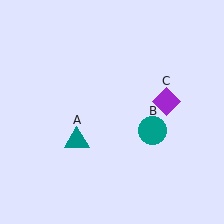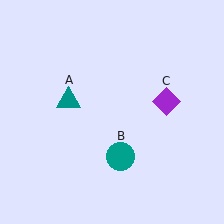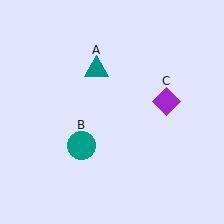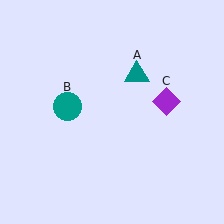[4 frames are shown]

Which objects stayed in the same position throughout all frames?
Purple diamond (object C) remained stationary.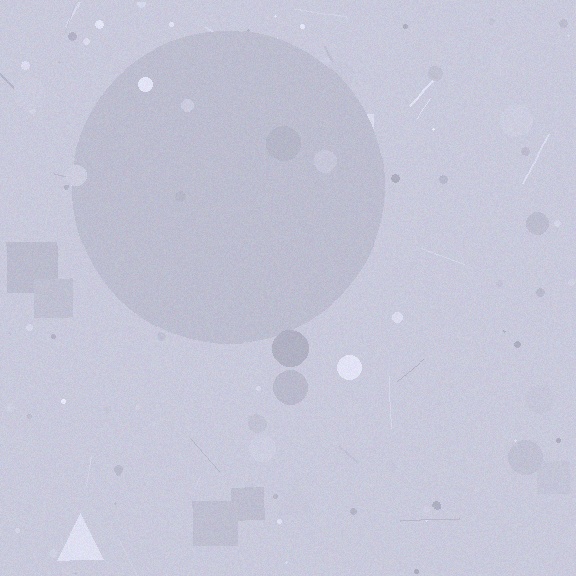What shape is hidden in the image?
A circle is hidden in the image.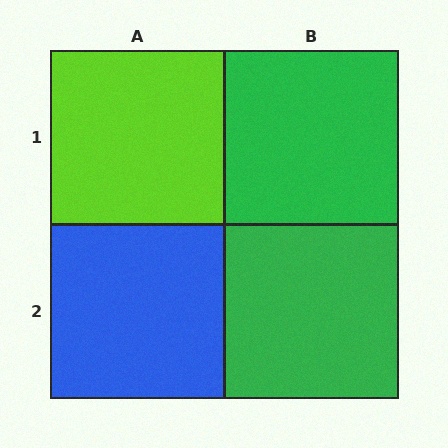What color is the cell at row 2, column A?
Blue.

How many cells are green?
2 cells are green.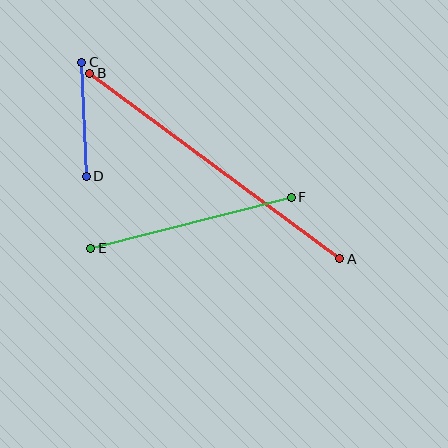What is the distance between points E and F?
The distance is approximately 207 pixels.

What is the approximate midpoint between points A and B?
The midpoint is at approximately (215, 166) pixels.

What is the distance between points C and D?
The distance is approximately 114 pixels.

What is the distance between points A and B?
The distance is approximately 312 pixels.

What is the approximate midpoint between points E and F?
The midpoint is at approximately (191, 223) pixels.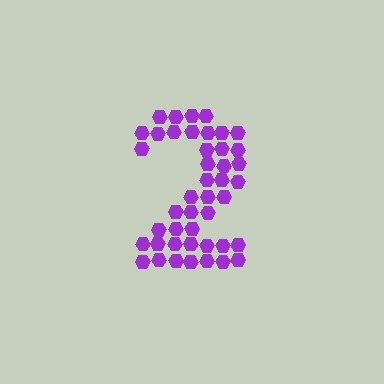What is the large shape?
The large shape is the digit 2.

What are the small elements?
The small elements are hexagons.